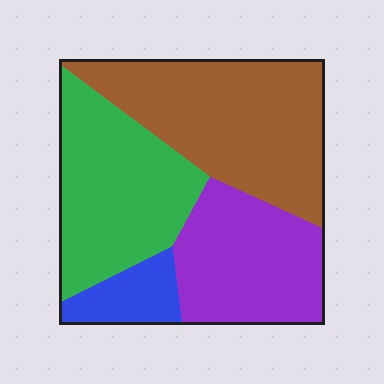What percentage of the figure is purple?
Purple covers around 25% of the figure.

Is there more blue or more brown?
Brown.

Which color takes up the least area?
Blue, at roughly 10%.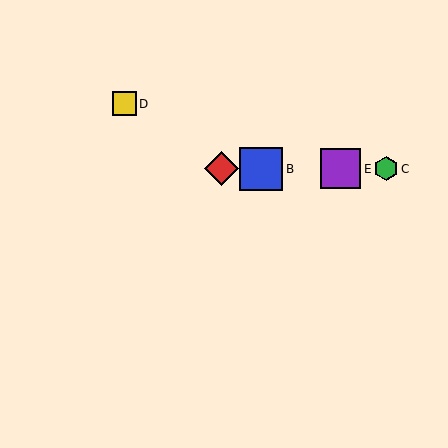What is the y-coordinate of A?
Object A is at y≈169.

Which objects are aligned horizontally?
Objects A, B, C, E are aligned horizontally.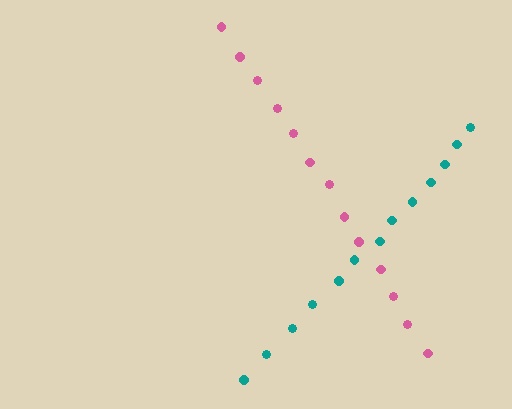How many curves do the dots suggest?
There are 2 distinct paths.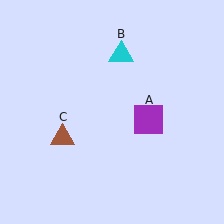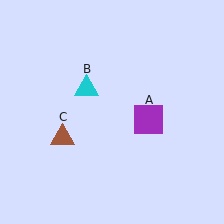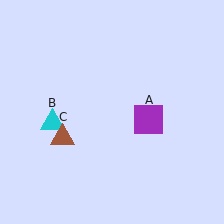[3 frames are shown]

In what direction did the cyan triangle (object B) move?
The cyan triangle (object B) moved down and to the left.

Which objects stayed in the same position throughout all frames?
Purple square (object A) and brown triangle (object C) remained stationary.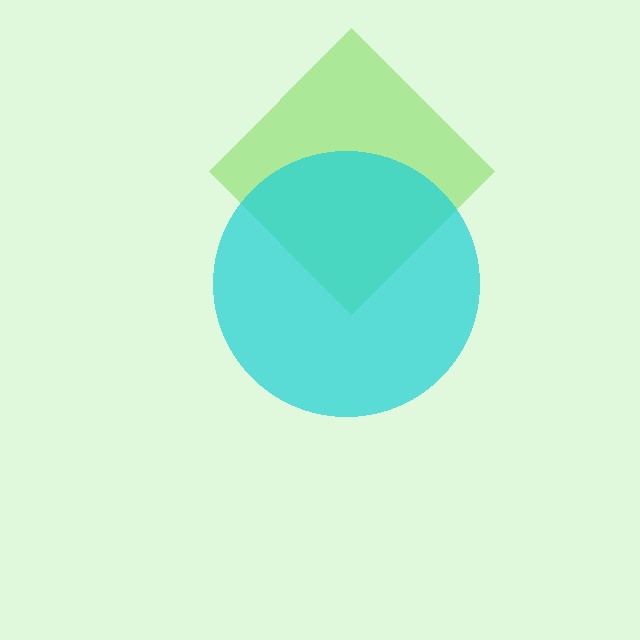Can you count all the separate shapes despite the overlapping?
Yes, there are 2 separate shapes.